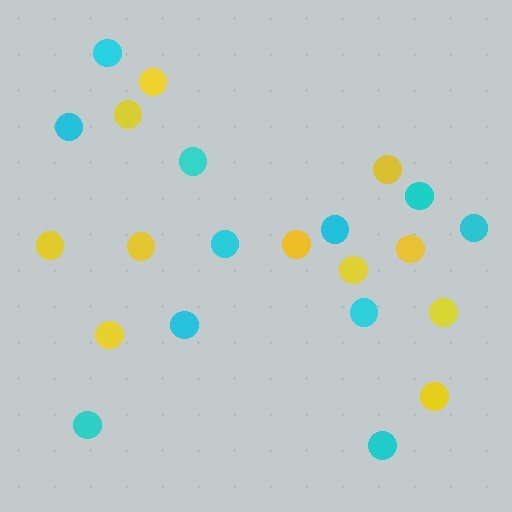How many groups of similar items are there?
There are 2 groups: one group of yellow circles (11) and one group of cyan circles (11).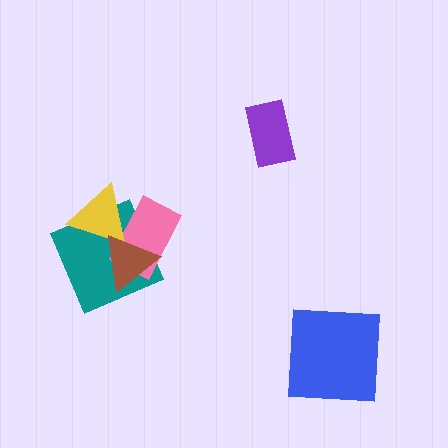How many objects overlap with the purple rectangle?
0 objects overlap with the purple rectangle.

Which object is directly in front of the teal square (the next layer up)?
The pink rectangle is directly in front of the teal square.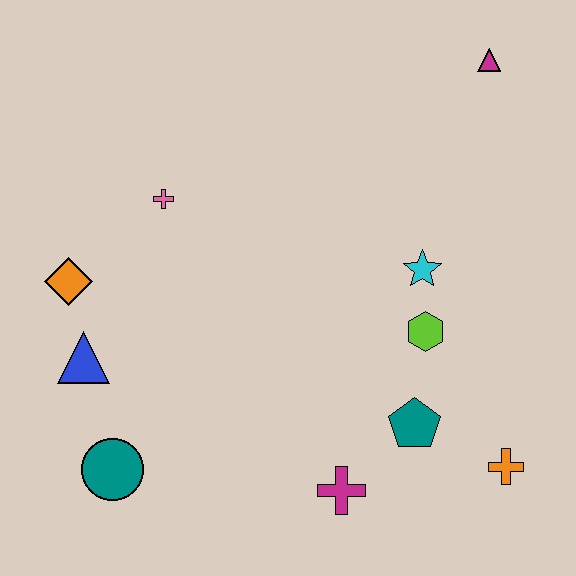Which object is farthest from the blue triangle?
The magenta triangle is farthest from the blue triangle.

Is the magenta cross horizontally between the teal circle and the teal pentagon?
Yes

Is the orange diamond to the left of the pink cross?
Yes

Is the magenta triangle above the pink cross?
Yes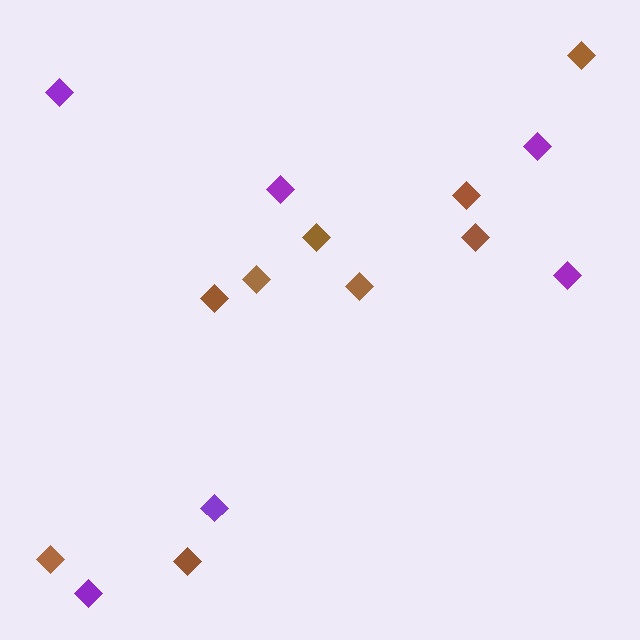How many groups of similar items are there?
There are 2 groups: one group of brown diamonds (9) and one group of purple diamonds (6).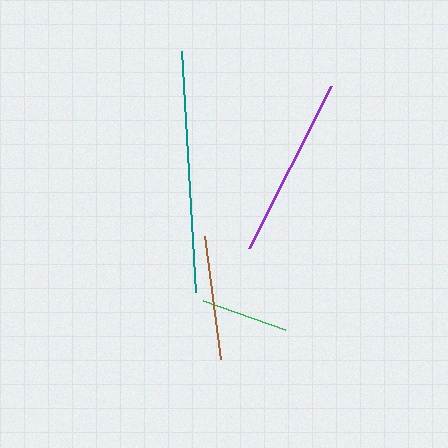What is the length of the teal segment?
The teal segment is approximately 241 pixels long.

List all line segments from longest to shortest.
From longest to shortest: teal, purple, brown, green.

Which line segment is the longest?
The teal line is the longest at approximately 241 pixels.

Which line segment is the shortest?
The green line is the shortest at approximately 87 pixels.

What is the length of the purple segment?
The purple segment is approximately 181 pixels long.